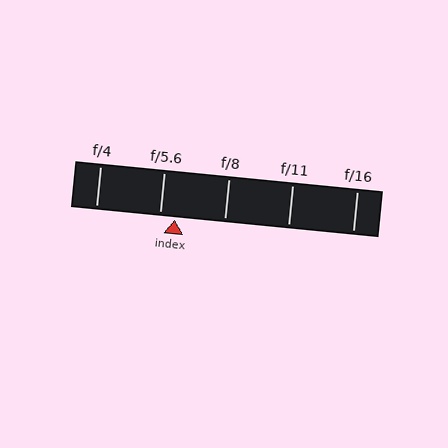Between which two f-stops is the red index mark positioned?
The index mark is between f/5.6 and f/8.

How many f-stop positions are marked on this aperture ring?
There are 5 f-stop positions marked.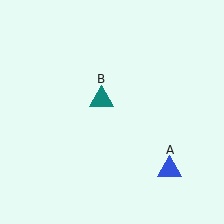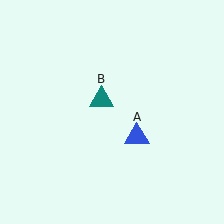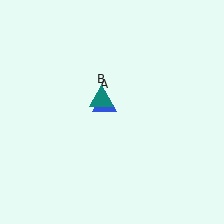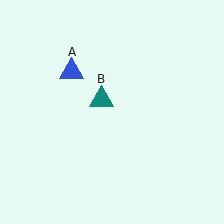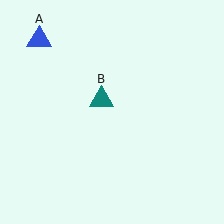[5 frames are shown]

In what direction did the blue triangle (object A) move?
The blue triangle (object A) moved up and to the left.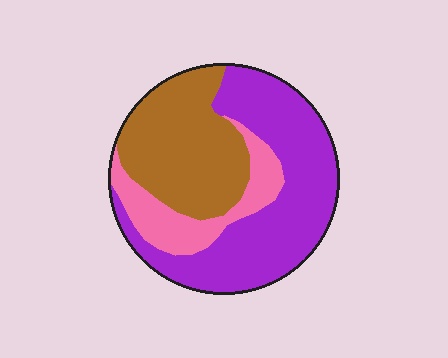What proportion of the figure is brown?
Brown covers roughly 35% of the figure.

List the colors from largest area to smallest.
From largest to smallest: purple, brown, pink.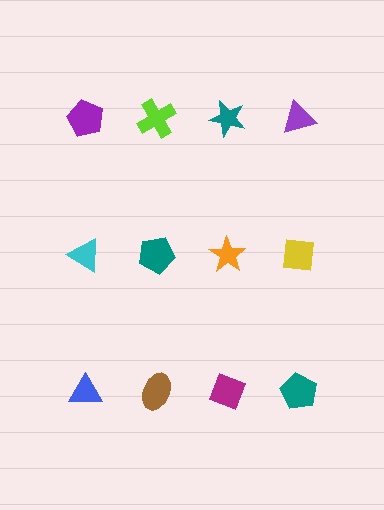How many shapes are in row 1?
4 shapes.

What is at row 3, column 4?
A teal pentagon.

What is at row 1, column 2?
A lime cross.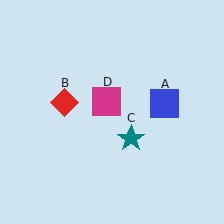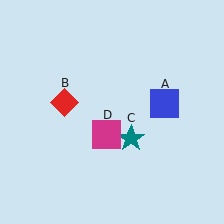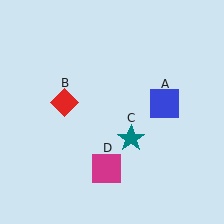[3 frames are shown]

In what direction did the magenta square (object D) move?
The magenta square (object D) moved down.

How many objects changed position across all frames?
1 object changed position: magenta square (object D).